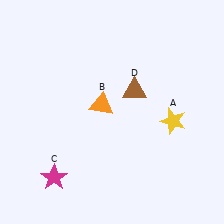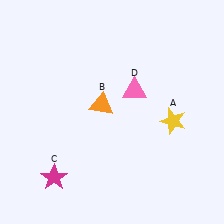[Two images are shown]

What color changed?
The triangle (D) changed from brown in Image 1 to pink in Image 2.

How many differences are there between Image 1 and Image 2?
There is 1 difference between the two images.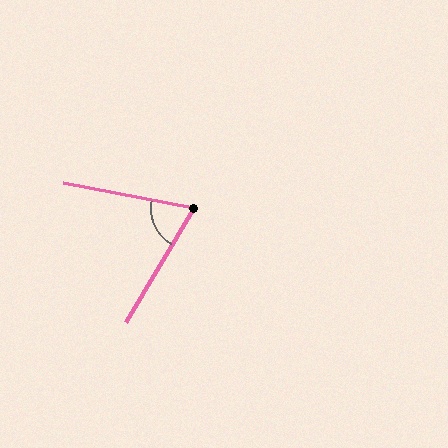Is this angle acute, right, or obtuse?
It is acute.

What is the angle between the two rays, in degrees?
Approximately 70 degrees.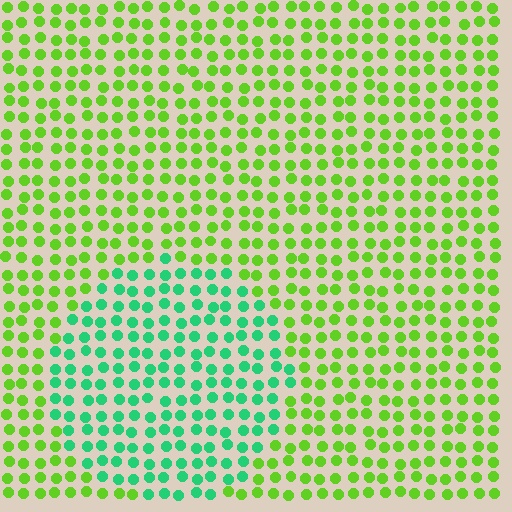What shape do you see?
I see a circle.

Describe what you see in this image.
The image is filled with small lime elements in a uniform arrangement. A circle-shaped region is visible where the elements are tinted to a slightly different hue, forming a subtle color boundary.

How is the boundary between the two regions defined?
The boundary is defined purely by a slight shift in hue (about 50 degrees). Spacing, size, and orientation are identical on both sides.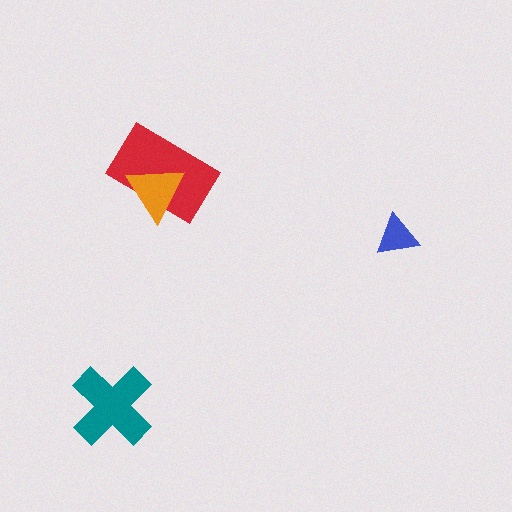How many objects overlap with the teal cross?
0 objects overlap with the teal cross.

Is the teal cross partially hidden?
No, no other shape covers it.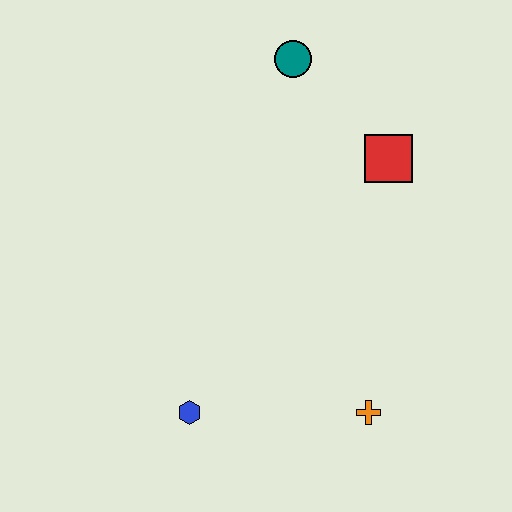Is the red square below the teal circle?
Yes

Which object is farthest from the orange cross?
The teal circle is farthest from the orange cross.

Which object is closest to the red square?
The teal circle is closest to the red square.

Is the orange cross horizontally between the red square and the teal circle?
Yes